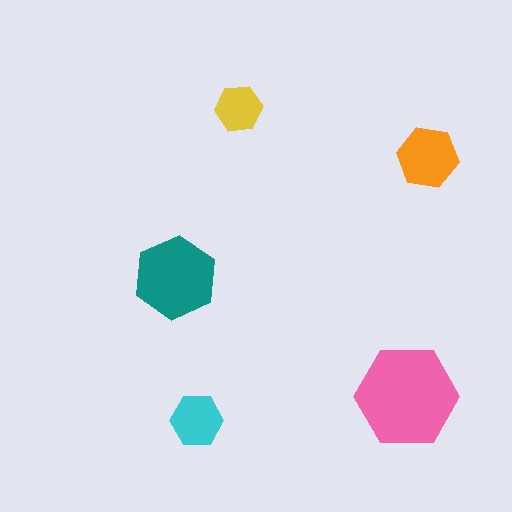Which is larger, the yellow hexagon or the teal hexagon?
The teal one.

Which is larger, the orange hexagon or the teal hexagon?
The teal one.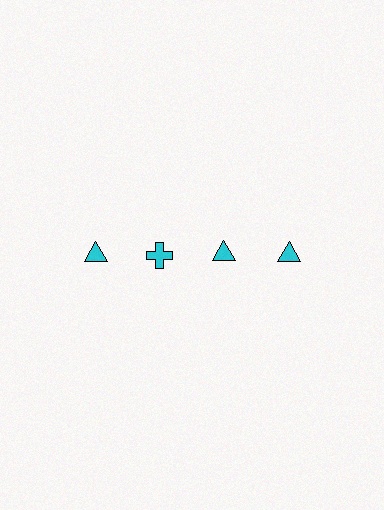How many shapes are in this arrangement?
There are 4 shapes arranged in a grid pattern.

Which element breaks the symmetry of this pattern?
The cyan cross in the top row, second from left column breaks the symmetry. All other shapes are cyan triangles.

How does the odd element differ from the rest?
It has a different shape: cross instead of triangle.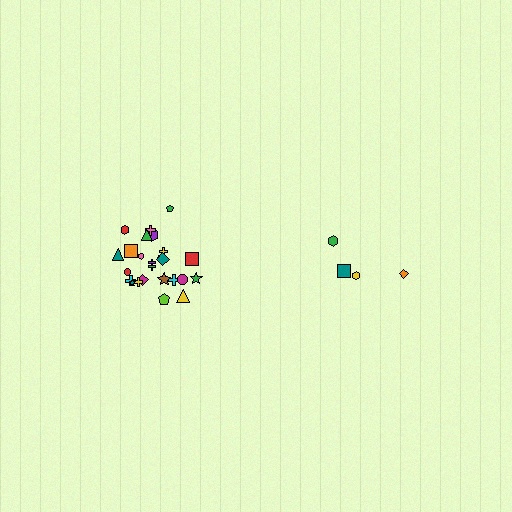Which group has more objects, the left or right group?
The left group.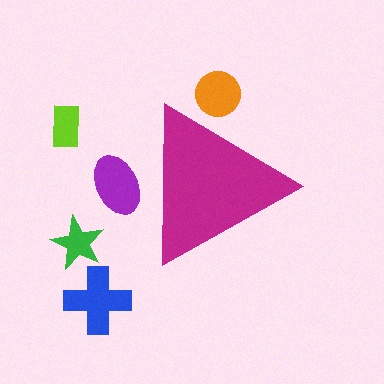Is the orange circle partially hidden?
Yes, the orange circle is partially hidden behind the magenta triangle.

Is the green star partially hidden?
No, the green star is fully visible.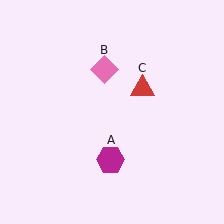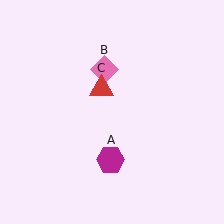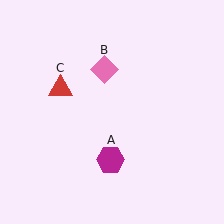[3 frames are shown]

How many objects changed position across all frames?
1 object changed position: red triangle (object C).